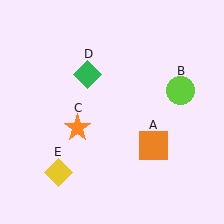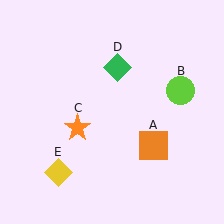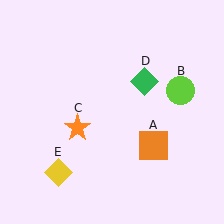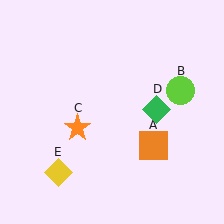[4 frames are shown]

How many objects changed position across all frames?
1 object changed position: green diamond (object D).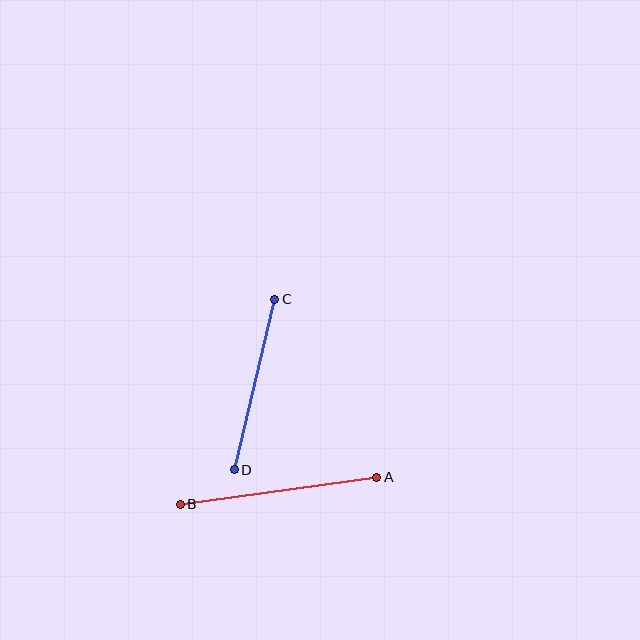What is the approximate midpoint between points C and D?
The midpoint is at approximately (254, 385) pixels.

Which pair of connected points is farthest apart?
Points A and B are farthest apart.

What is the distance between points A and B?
The distance is approximately 198 pixels.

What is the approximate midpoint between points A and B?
The midpoint is at approximately (279, 491) pixels.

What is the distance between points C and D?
The distance is approximately 175 pixels.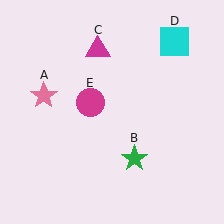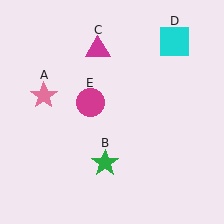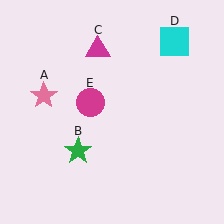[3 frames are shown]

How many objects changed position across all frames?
1 object changed position: green star (object B).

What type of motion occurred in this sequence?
The green star (object B) rotated clockwise around the center of the scene.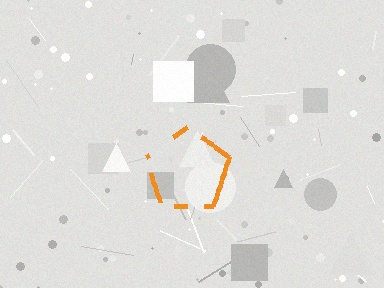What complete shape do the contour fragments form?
The contour fragments form a pentagon.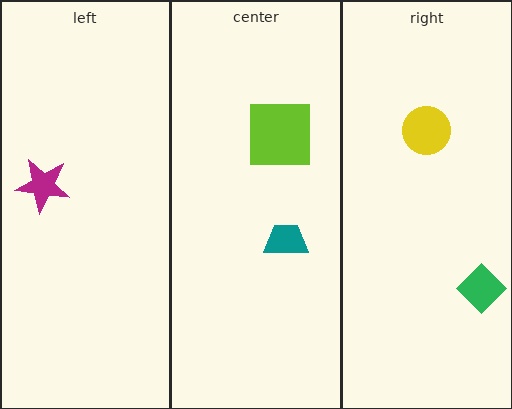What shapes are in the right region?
The yellow circle, the green diamond.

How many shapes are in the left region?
1.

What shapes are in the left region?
The magenta star.